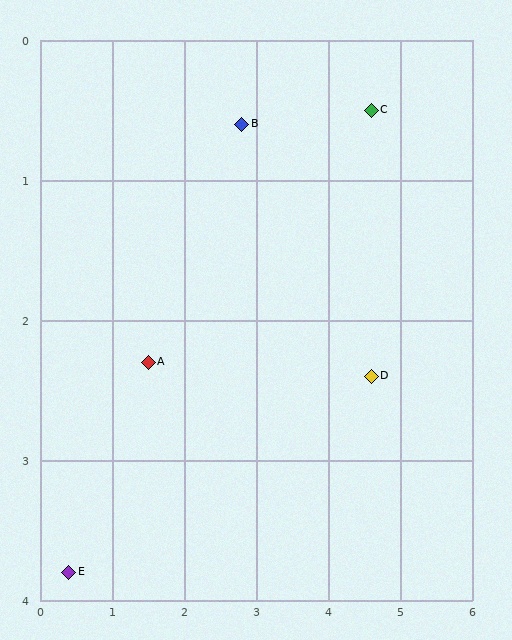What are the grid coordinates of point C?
Point C is at approximately (4.6, 0.5).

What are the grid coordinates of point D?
Point D is at approximately (4.6, 2.4).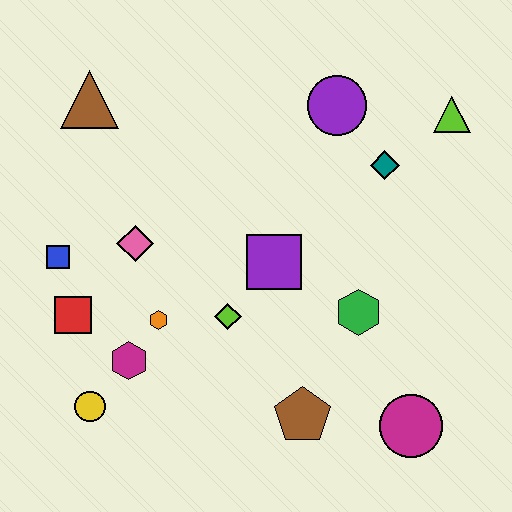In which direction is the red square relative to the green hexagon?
The red square is to the left of the green hexagon.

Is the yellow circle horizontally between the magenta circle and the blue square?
Yes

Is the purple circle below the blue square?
No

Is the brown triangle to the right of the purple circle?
No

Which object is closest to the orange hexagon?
The magenta hexagon is closest to the orange hexagon.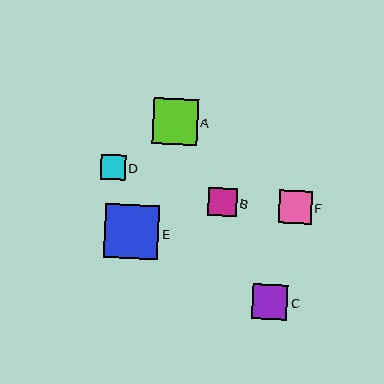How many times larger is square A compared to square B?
Square A is approximately 1.6 times the size of square B.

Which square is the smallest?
Square D is the smallest with a size of approximately 25 pixels.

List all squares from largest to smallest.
From largest to smallest: E, A, C, F, B, D.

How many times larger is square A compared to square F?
Square A is approximately 1.4 times the size of square F.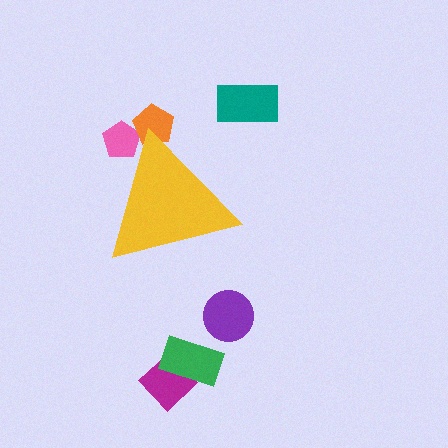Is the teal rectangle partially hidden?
No, the teal rectangle is fully visible.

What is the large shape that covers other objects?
A yellow triangle.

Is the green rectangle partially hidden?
No, the green rectangle is fully visible.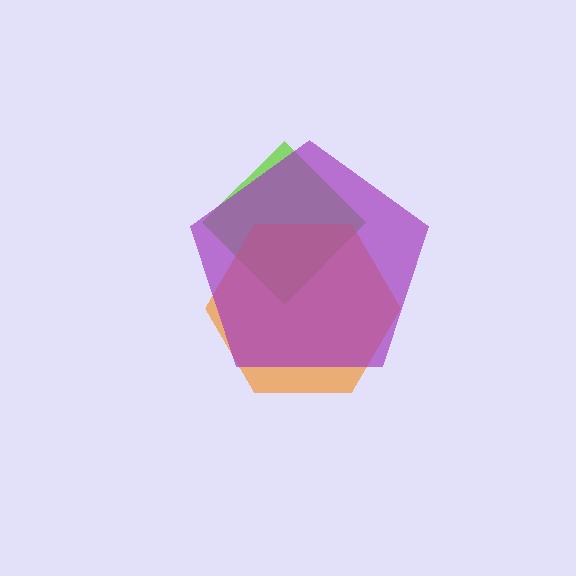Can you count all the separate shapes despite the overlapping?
Yes, there are 3 separate shapes.